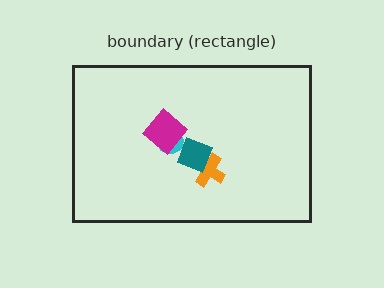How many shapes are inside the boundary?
4 inside, 0 outside.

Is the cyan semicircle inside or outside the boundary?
Inside.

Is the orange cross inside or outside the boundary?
Inside.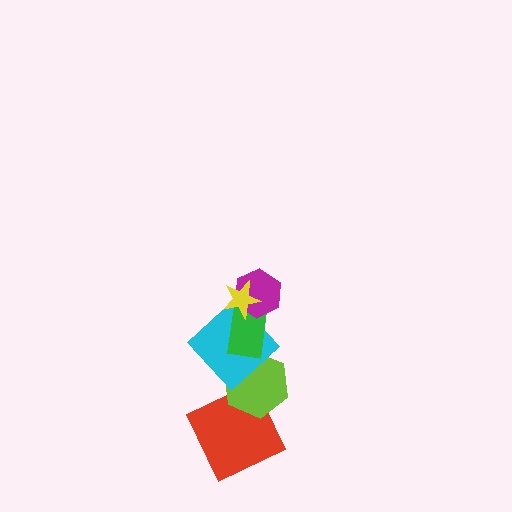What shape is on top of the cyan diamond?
The green rectangle is on top of the cyan diamond.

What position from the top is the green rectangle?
The green rectangle is 3rd from the top.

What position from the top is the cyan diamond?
The cyan diamond is 4th from the top.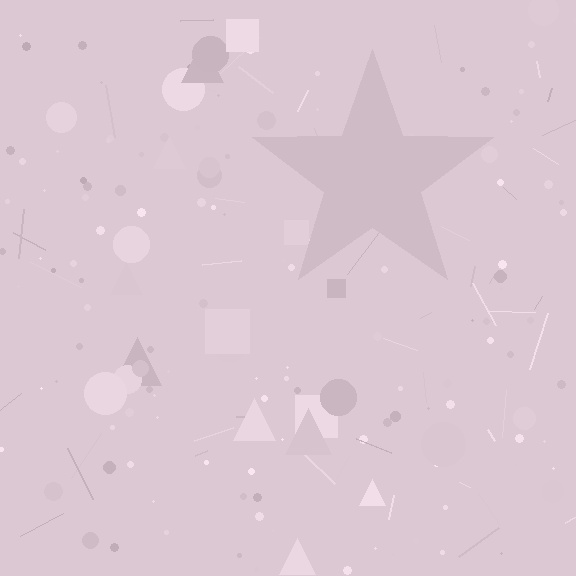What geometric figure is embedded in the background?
A star is embedded in the background.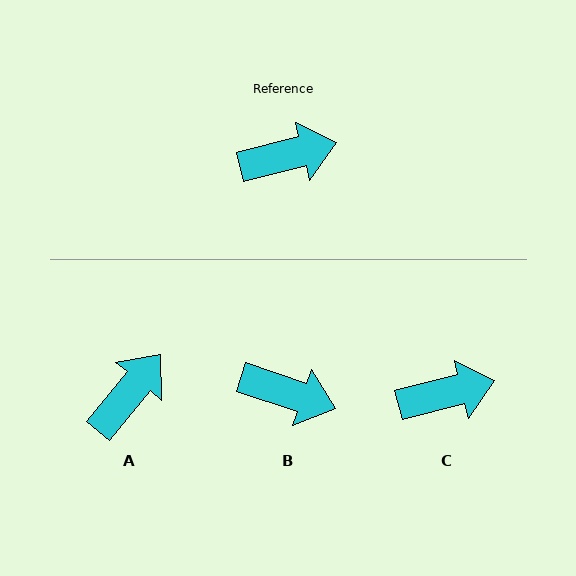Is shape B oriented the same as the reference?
No, it is off by about 32 degrees.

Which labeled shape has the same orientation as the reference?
C.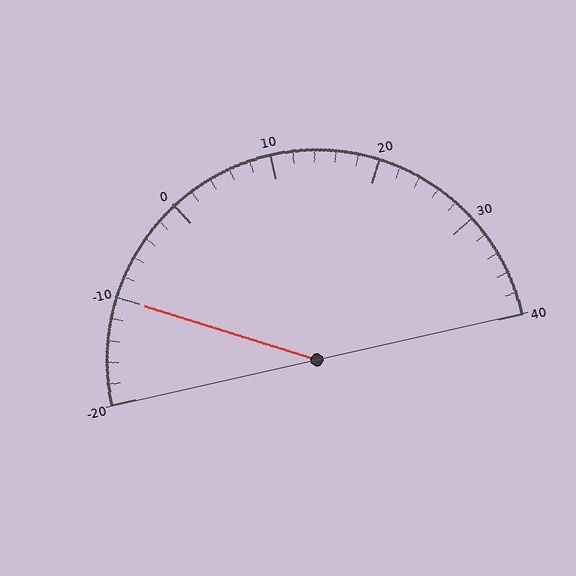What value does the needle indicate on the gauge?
The needle indicates approximately -10.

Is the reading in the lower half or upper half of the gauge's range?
The reading is in the lower half of the range (-20 to 40).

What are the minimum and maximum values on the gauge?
The gauge ranges from -20 to 40.